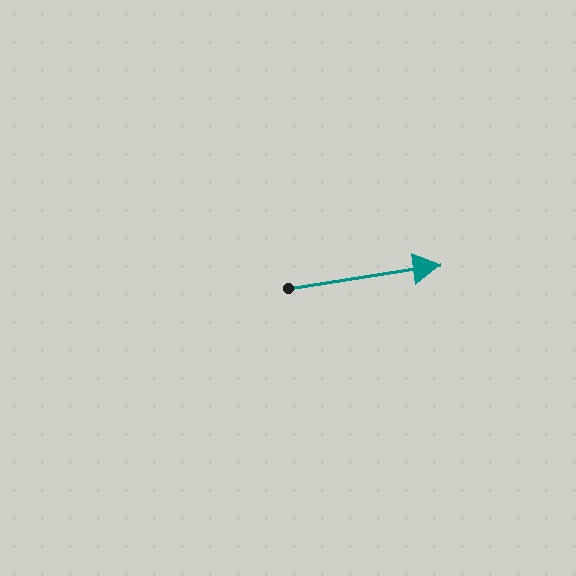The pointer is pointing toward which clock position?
Roughly 3 o'clock.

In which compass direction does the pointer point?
East.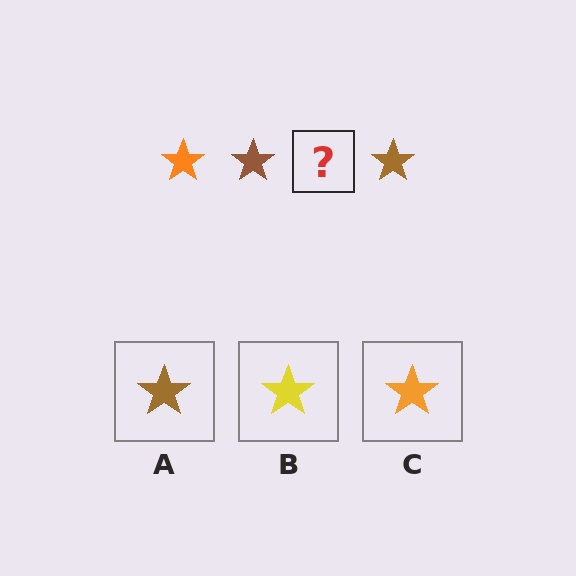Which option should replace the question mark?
Option C.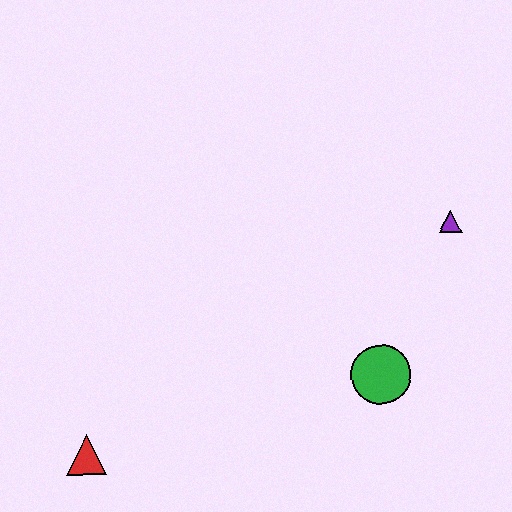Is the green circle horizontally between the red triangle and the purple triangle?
Yes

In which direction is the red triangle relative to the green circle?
The red triangle is to the left of the green circle.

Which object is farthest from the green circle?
The red triangle is farthest from the green circle.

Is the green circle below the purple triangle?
Yes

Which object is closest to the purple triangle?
The green circle is closest to the purple triangle.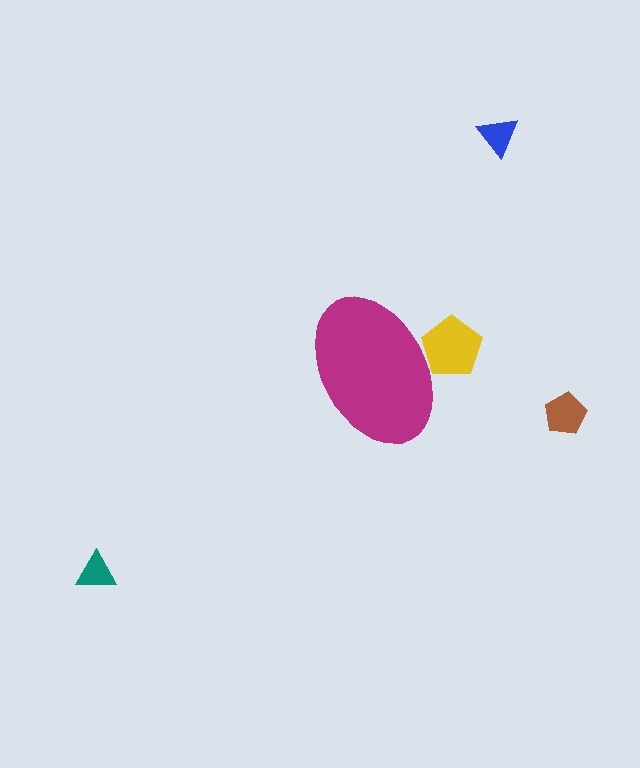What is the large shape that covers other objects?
A magenta ellipse.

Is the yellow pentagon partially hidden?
Yes, the yellow pentagon is partially hidden behind the magenta ellipse.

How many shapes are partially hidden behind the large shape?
1 shape is partially hidden.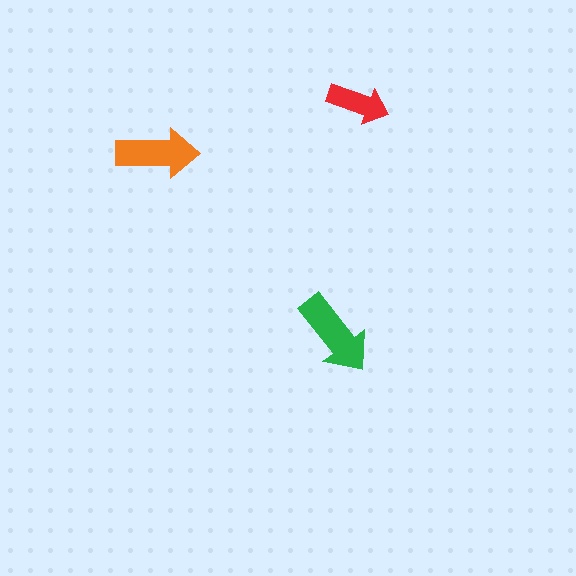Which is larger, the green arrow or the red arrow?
The green one.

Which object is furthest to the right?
The red arrow is rightmost.